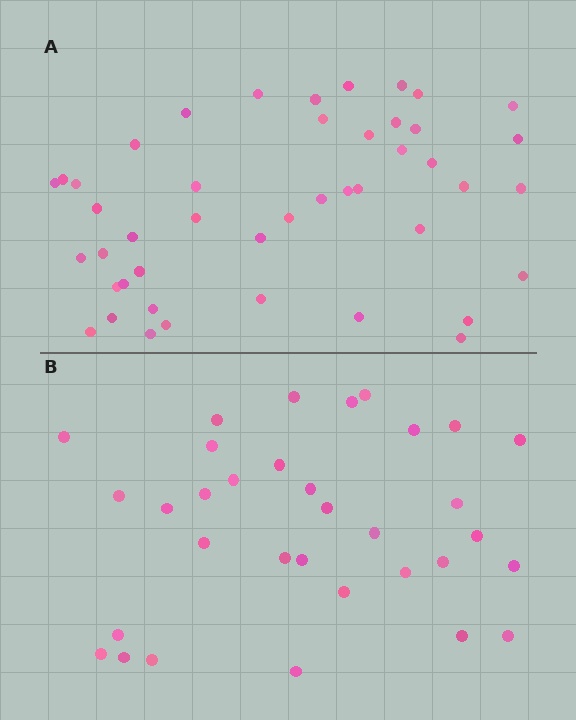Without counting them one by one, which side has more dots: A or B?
Region A (the top region) has more dots.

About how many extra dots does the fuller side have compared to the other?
Region A has roughly 12 or so more dots than region B.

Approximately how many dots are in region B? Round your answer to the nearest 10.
About 30 dots. (The exact count is 33, which rounds to 30.)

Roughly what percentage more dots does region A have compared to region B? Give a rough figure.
About 35% more.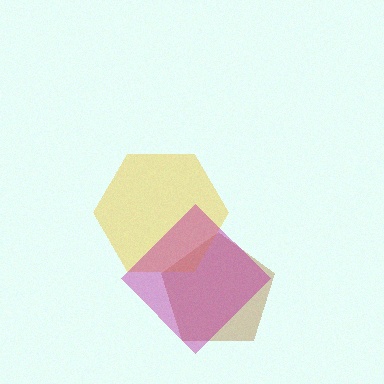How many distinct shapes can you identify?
There are 3 distinct shapes: a brown pentagon, a yellow hexagon, a magenta diamond.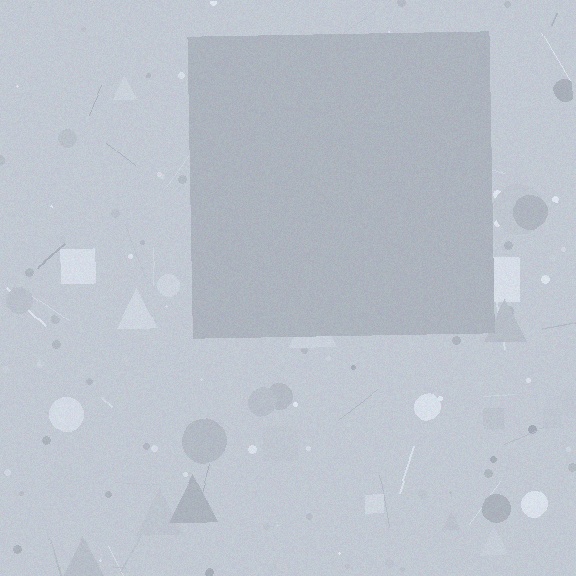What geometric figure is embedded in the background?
A square is embedded in the background.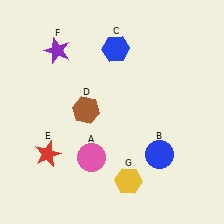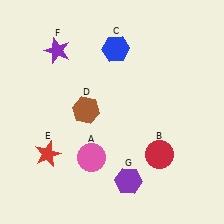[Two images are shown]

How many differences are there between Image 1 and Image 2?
There are 2 differences between the two images.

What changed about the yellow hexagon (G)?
In Image 1, G is yellow. In Image 2, it changed to purple.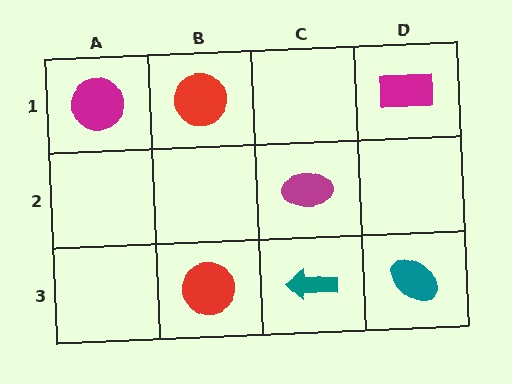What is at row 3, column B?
A red circle.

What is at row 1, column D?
A magenta rectangle.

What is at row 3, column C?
A teal arrow.